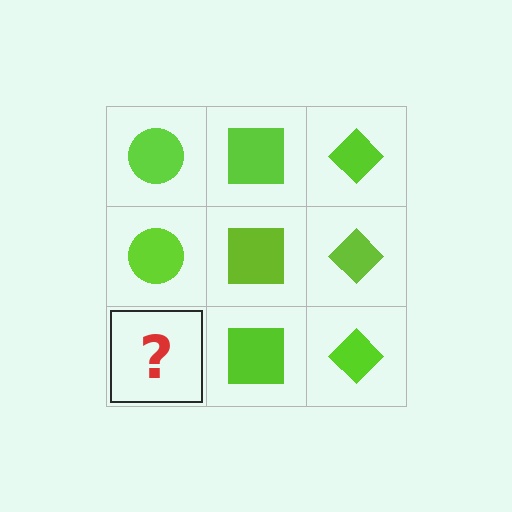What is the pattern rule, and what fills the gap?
The rule is that each column has a consistent shape. The gap should be filled with a lime circle.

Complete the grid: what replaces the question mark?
The question mark should be replaced with a lime circle.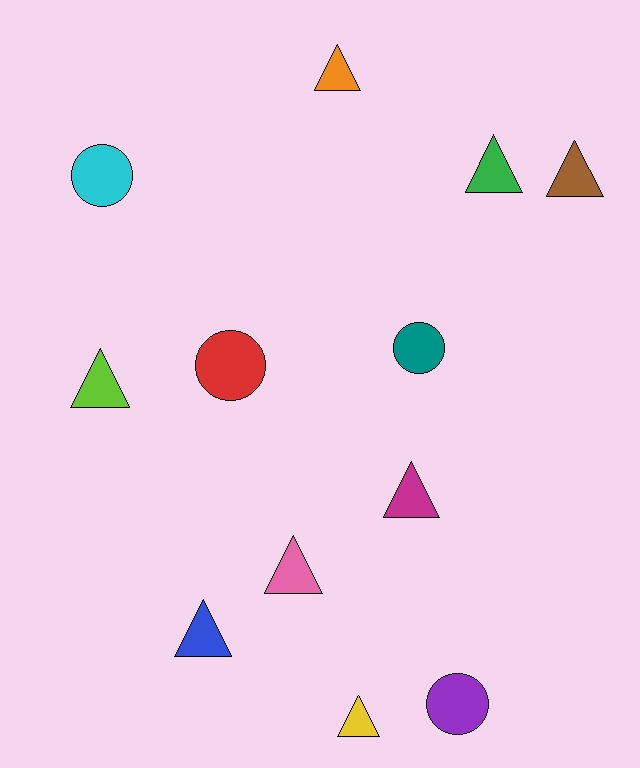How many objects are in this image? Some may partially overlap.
There are 12 objects.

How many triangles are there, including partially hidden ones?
There are 8 triangles.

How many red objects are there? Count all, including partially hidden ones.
There is 1 red object.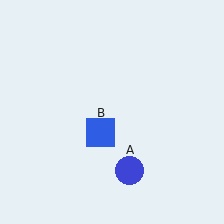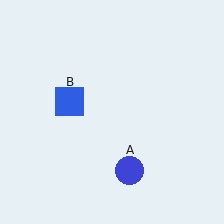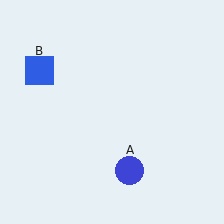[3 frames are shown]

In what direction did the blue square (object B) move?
The blue square (object B) moved up and to the left.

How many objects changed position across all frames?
1 object changed position: blue square (object B).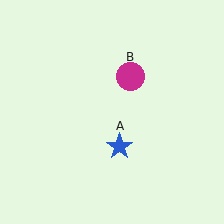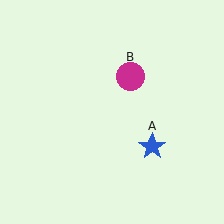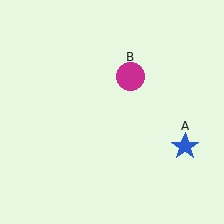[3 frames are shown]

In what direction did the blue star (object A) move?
The blue star (object A) moved right.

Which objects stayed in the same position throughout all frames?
Magenta circle (object B) remained stationary.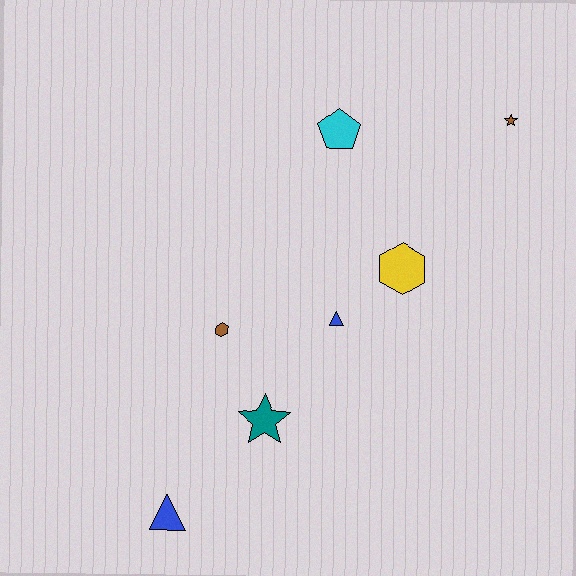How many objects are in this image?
There are 7 objects.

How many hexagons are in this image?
There are 2 hexagons.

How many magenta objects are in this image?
There are no magenta objects.